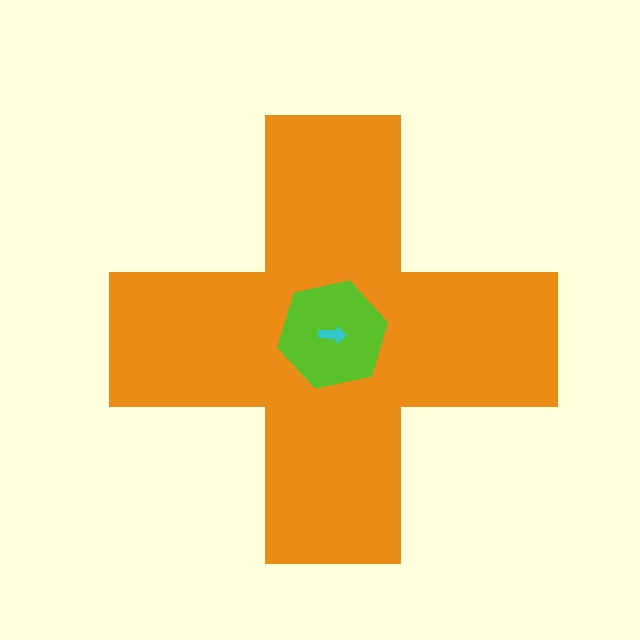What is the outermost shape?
The orange cross.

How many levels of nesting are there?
3.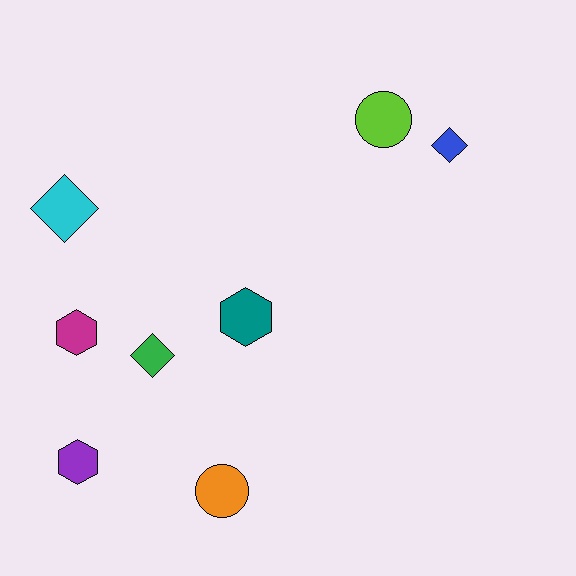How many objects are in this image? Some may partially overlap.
There are 8 objects.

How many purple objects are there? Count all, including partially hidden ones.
There is 1 purple object.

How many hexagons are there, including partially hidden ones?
There are 3 hexagons.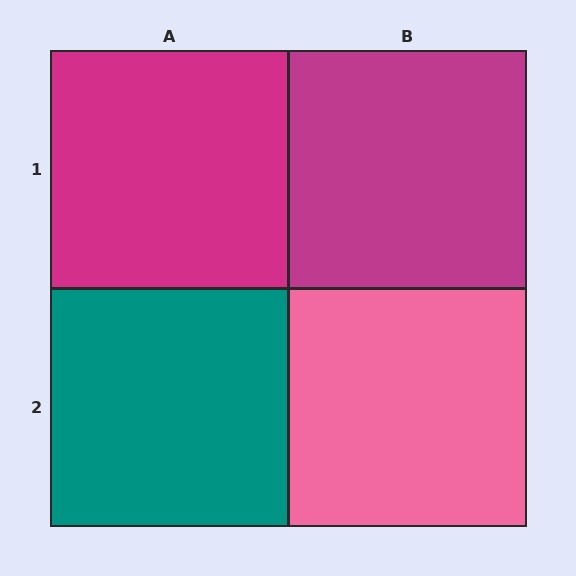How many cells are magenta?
2 cells are magenta.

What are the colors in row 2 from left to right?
Teal, pink.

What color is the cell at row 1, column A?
Magenta.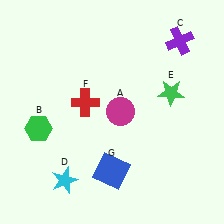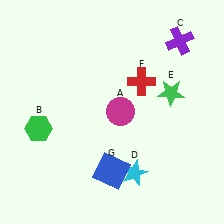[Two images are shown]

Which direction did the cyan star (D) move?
The cyan star (D) moved right.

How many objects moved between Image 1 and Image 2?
2 objects moved between the two images.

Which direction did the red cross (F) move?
The red cross (F) moved right.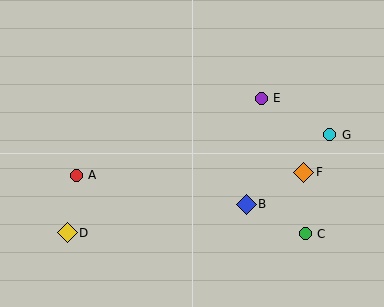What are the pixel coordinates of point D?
Point D is at (67, 233).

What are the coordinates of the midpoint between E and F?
The midpoint between E and F is at (282, 135).